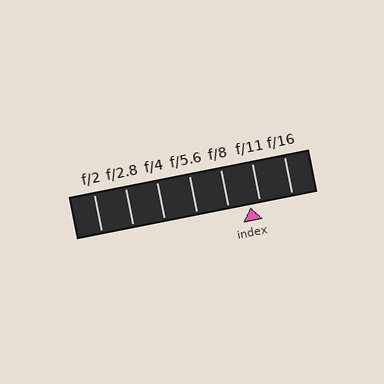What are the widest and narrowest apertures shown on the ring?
The widest aperture shown is f/2 and the narrowest is f/16.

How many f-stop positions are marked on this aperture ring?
There are 7 f-stop positions marked.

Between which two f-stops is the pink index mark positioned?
The index mark is between f/8 and f/11.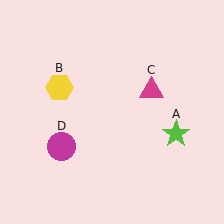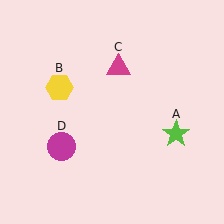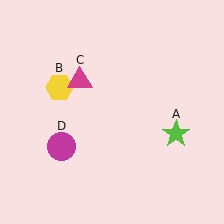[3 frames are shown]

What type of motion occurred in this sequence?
The magenta triangle (object C) rotated counterclockwise around the center of the scene.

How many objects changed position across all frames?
1 object changed position: magenta triangle (object C).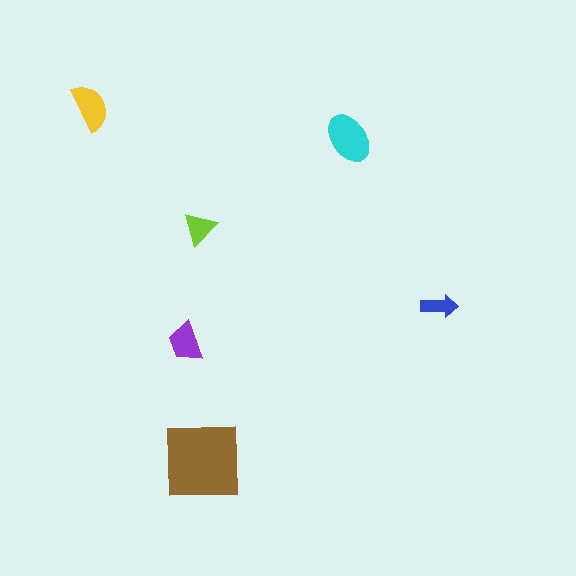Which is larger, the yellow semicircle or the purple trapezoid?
The yellow semicircle.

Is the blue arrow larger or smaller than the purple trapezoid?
Smaller.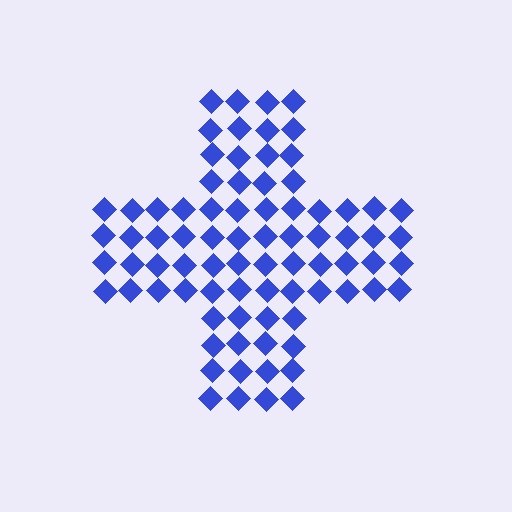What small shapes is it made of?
It is made of small diamonds.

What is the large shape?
The large shape is a cross.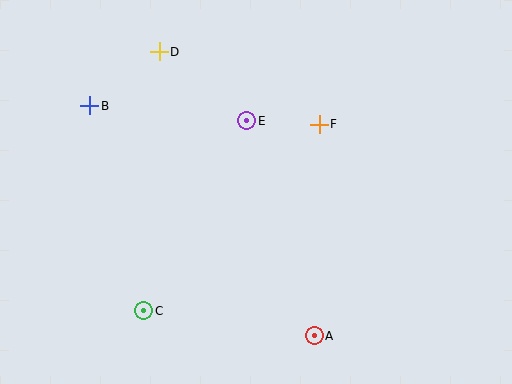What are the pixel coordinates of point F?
Point F is at (319, 124).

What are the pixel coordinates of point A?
Point A is at (314, 336).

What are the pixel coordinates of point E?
Point E is at (247, 121).